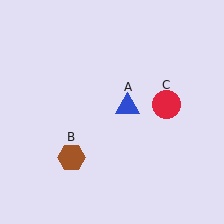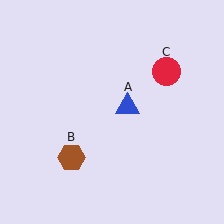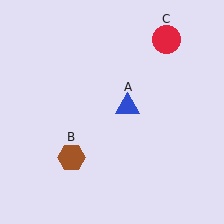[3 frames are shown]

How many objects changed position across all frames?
1 object changed position: red circle (object C).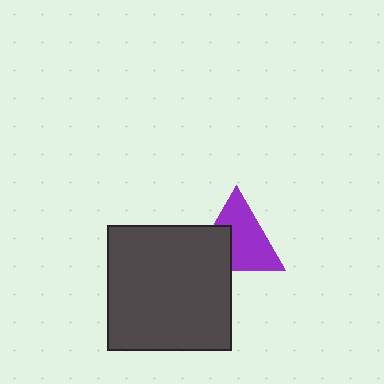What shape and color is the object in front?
The object in front is a dark gray square.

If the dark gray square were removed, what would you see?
You would see the complete purple triangle.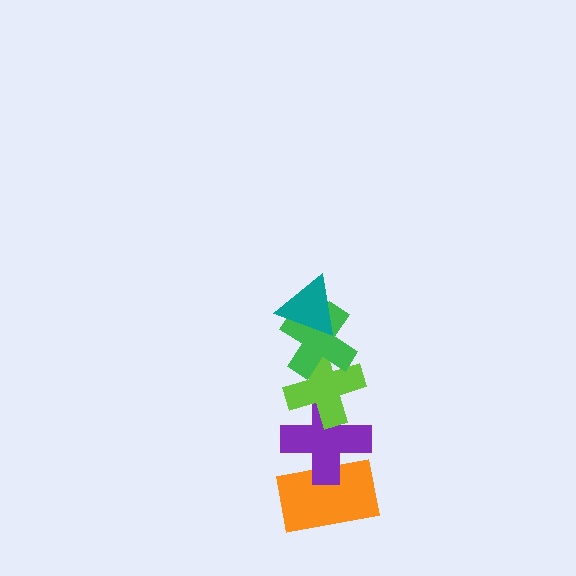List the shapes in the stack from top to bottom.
From top to bottom: the teal triangle, the green cross, the lime cross, the purple cross, the orange rectangle.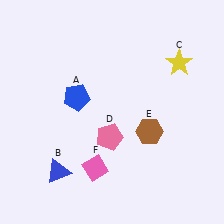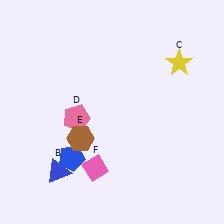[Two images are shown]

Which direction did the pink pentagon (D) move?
The pink pentagon (D) moved left.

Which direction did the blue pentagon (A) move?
The blue pentagon (A) moved down.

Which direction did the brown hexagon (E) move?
The brown hexagon (E) moved left.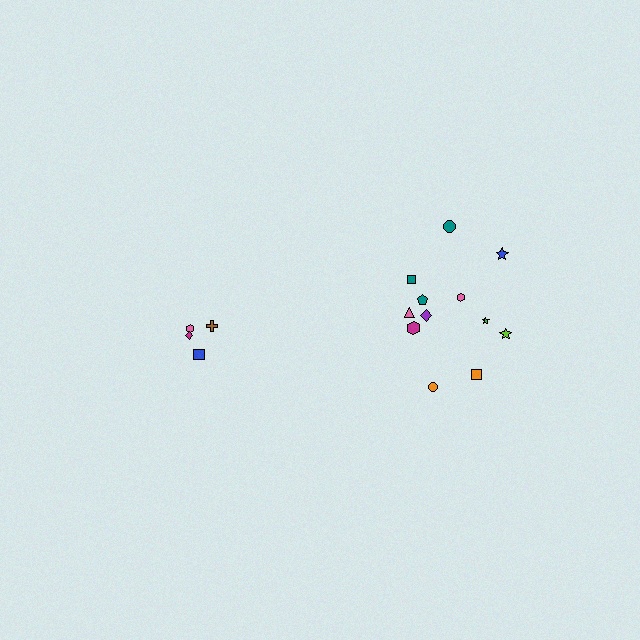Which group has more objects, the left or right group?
The right group.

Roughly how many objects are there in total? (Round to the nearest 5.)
Roughly 15 objects in total.